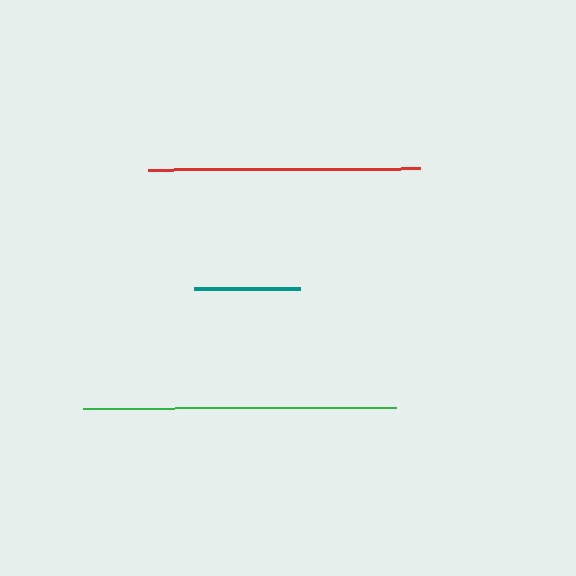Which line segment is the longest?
The green line is the longest at approximately 313 pixels.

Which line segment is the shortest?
The teal line is the shortest at approximately 106 pixels.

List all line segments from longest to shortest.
From longest to shortest: green, red, teal.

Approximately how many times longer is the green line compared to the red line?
The green line is approximately 1.2 times the length of the red line.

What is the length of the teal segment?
The teal segment is approximately 106 pixels long.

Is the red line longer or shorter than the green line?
The green line is longer than the red line.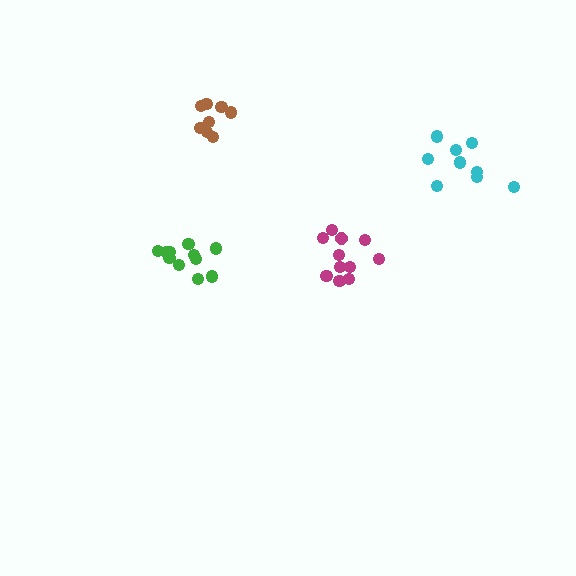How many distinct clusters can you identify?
There are 4 distinct clusters.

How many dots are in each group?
Group 1: 8 dots, Group 2: 9 dots, Group 3: 11 dots, Group 4: 11 dots (39 total).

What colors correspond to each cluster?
The clusters are colored: brown, cyan, green, magenta.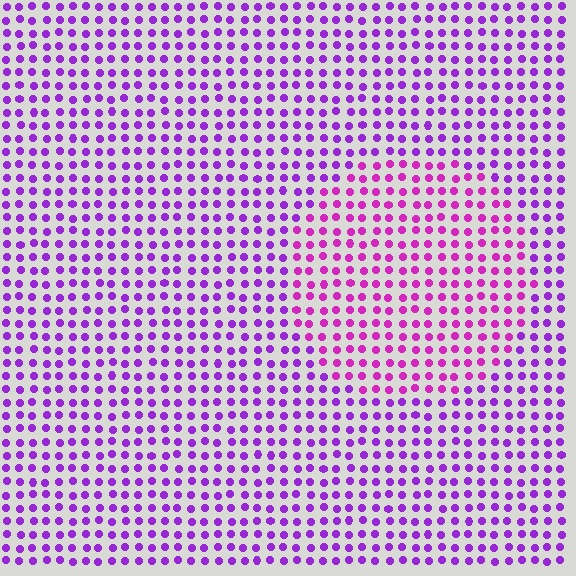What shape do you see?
I see a circle.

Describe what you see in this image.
The image is filled with small purple elements in a uniform arrangement. A circle-shaped region is visible where the elements are tinted to a slightly different hue, forming a subtle color boundary.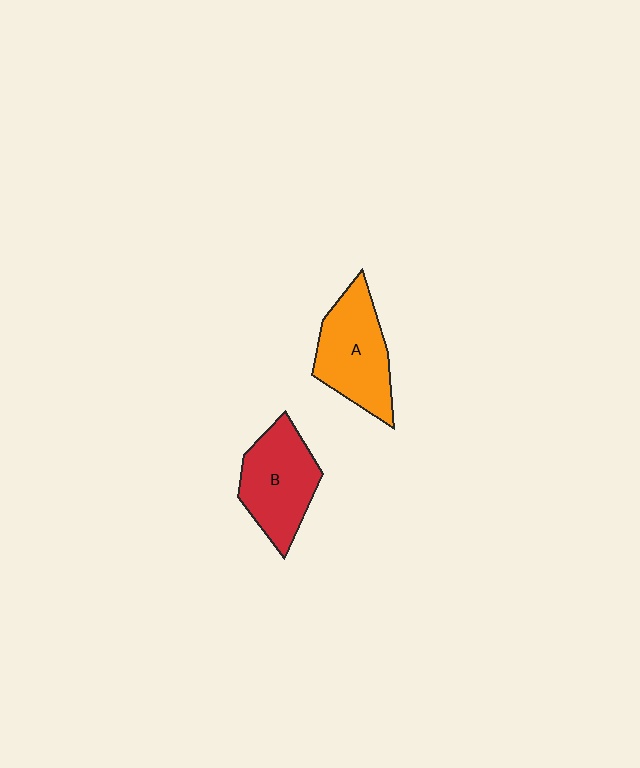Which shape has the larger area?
Shape A (orange).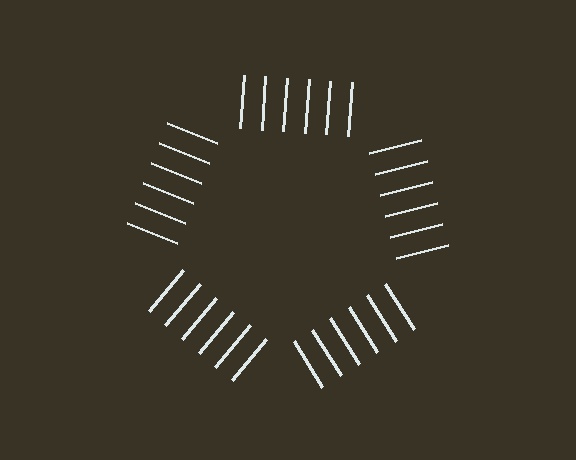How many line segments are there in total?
30 — 6 along each of the 5 edges.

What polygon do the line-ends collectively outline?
An illusory pentagon — the line segments terminate on its edges but no continuous stroke is drawn.